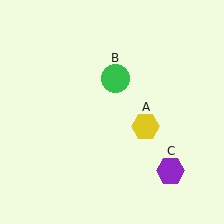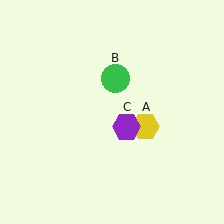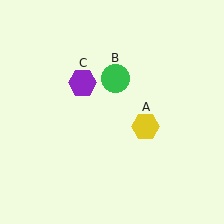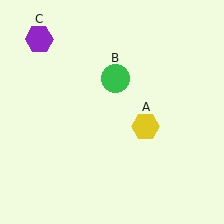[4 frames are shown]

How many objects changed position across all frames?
1 object changed position: purple hexagon (object C).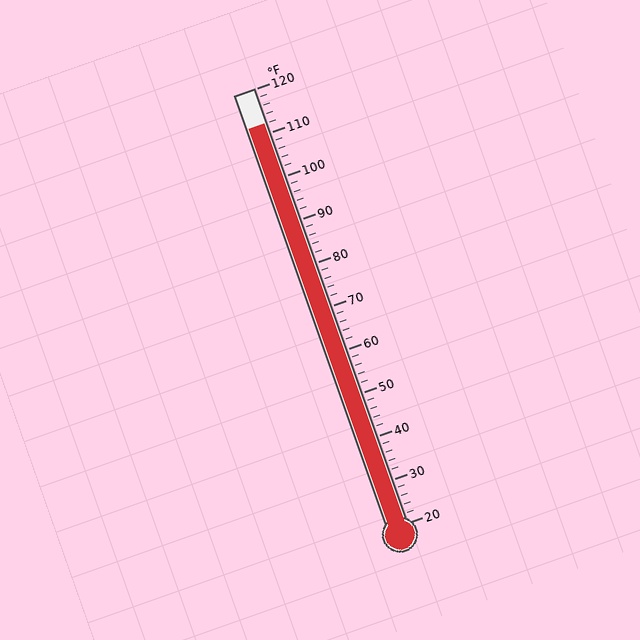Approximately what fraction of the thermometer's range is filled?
The thermometer is filled to approximately 90% of its range.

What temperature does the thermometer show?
The thermometer shows approximately 112°F.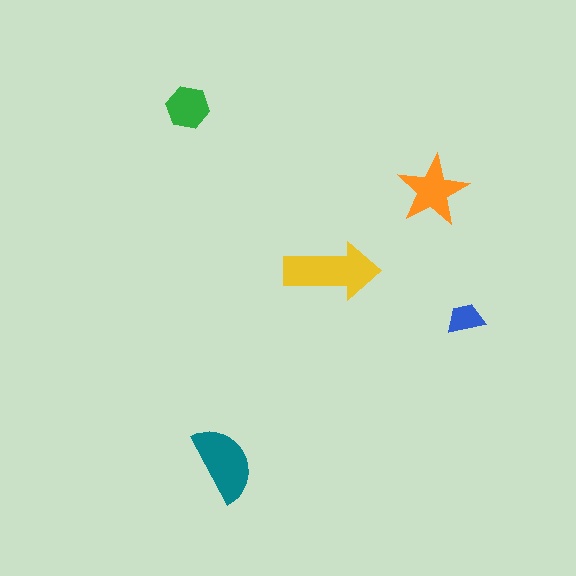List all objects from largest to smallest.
The yellow arrow, the teal semicircle, the orange star, the green hexagon, the blue trapezoid.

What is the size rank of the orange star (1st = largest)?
3rd.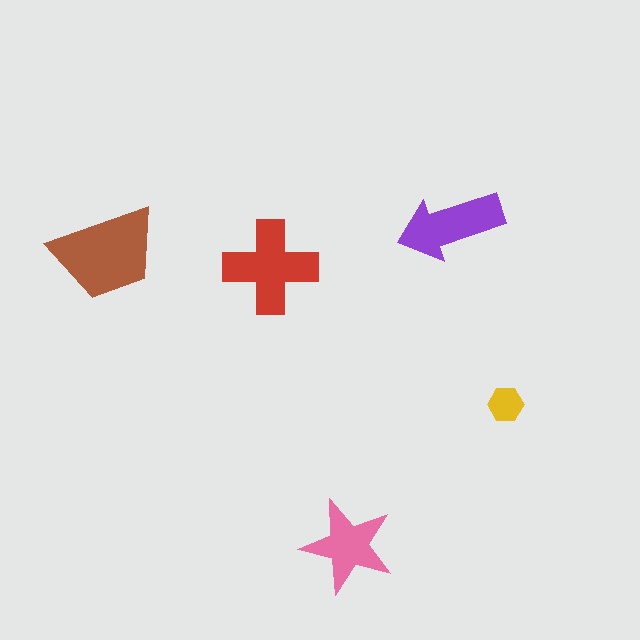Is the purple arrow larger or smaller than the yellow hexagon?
Larger.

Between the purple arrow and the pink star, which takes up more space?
The purple arrow.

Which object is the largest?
The brown trapezoid.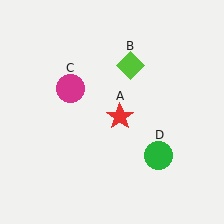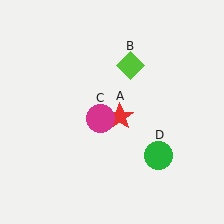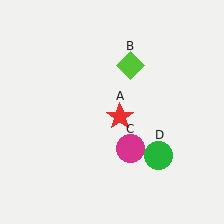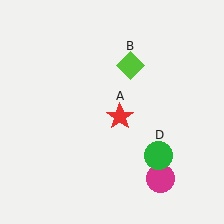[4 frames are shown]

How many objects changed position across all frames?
1 object changed position: magenta circle (object C).